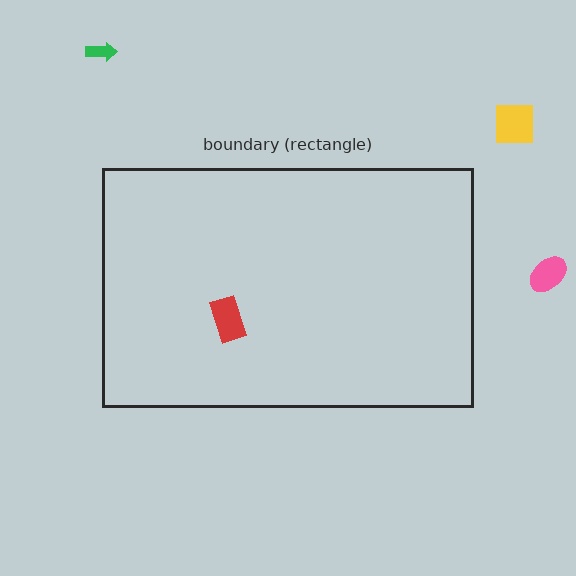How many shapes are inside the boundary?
1 inside, 3 outside.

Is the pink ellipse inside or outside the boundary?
Outside.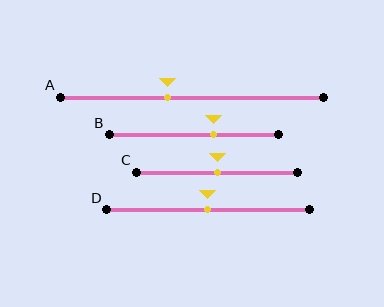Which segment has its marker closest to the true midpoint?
Segment C has its marker closest to the true midpoint.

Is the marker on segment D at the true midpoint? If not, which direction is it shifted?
Yes, the marker on segment D is at the true midpoint.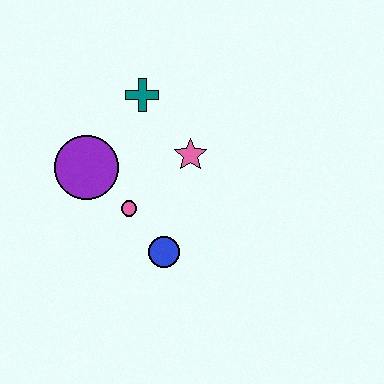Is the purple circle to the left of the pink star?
Yes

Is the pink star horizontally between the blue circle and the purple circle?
No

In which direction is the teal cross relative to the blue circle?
The teal cross is above the blue circle.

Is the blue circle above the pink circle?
No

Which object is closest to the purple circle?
The pink circle is closest to the purple circle.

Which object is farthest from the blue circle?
The teal cross is farthest from the blue circle.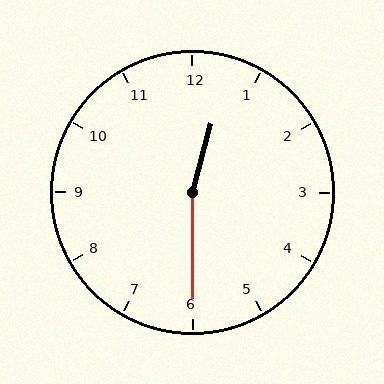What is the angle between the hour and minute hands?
Approximately 165 degrees.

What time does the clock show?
12:30.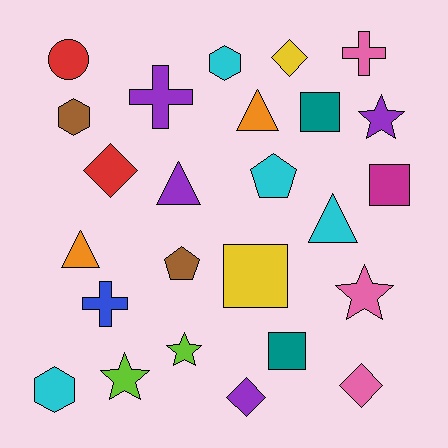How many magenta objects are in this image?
There is 1 magenta object.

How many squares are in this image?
There are 4 squares.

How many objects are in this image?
There are 25 objects.